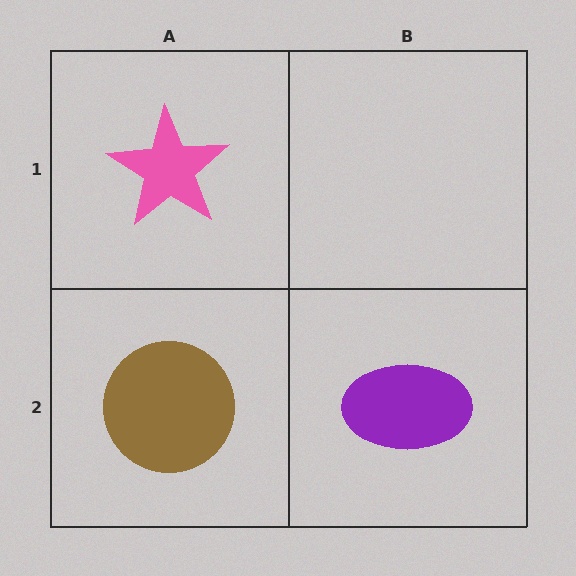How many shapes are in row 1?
1 shape.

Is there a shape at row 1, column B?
No, that cell is empty.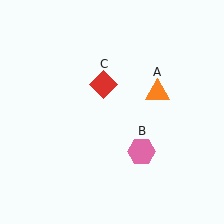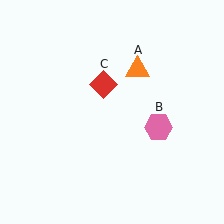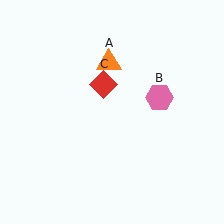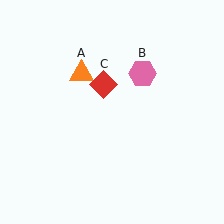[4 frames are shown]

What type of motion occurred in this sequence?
The orange triangle (object A), pink hexagon (object B) rotated counterclockwise around the center of the scene.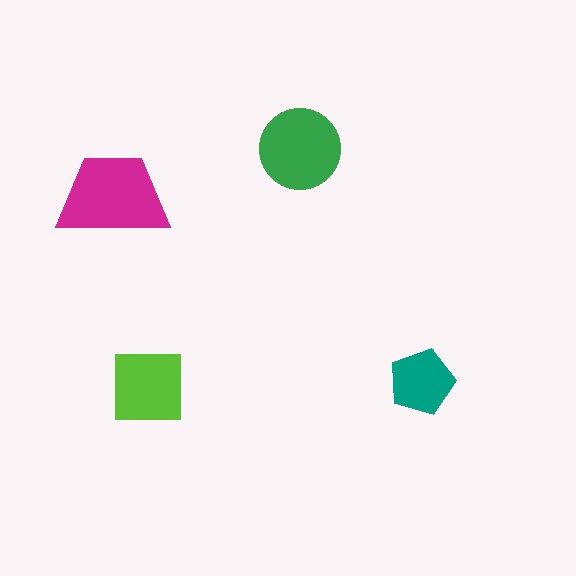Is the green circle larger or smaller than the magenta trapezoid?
Smaller.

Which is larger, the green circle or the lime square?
The green circle.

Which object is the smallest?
The teal pentagon.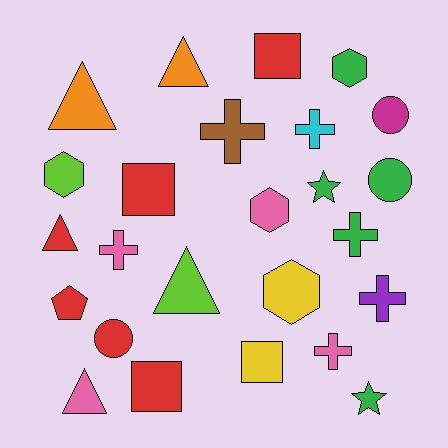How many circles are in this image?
There are 3 circles.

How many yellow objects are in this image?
There are 2 yellow objects.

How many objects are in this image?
There are 25 objects.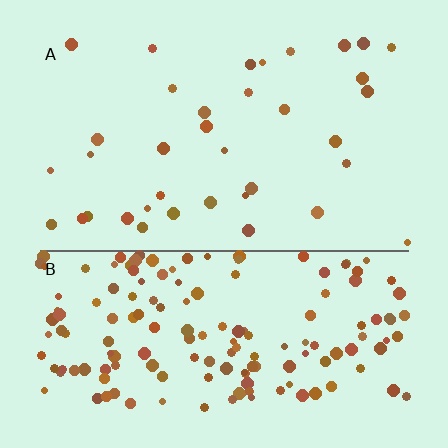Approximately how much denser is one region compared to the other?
Approximately 4.6× — region B over region A.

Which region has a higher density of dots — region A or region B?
B (the bottom).